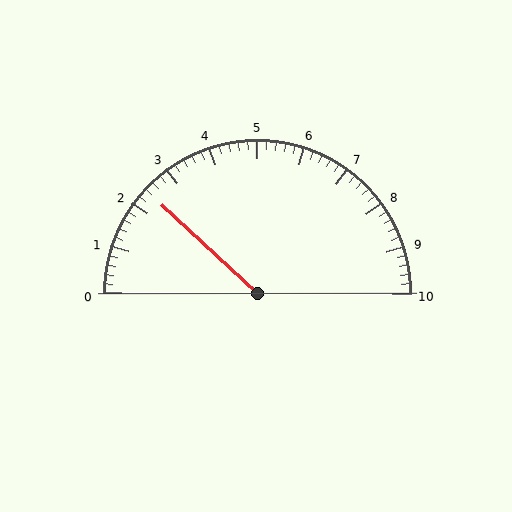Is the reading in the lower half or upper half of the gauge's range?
The reading is in the lower half of the range (0 to 10).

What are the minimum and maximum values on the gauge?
The gauge ranges from 0 to 10.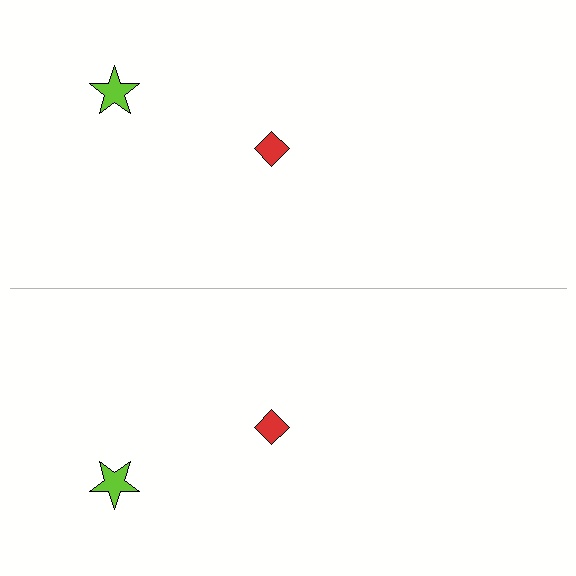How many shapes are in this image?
There are 4 shapes in this image.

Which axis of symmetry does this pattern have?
The pattern has a horizontal axis of symmetry running through the center of the image.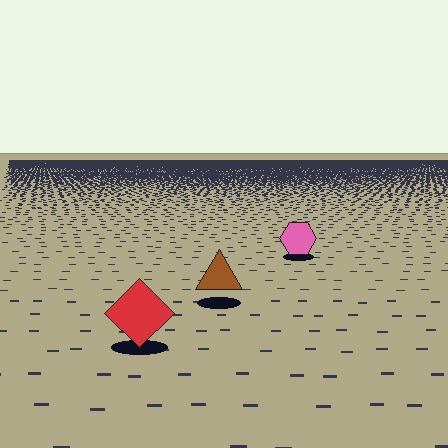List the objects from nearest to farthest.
From nearest to farthest: the red diamond, the brown triangle, the pink hexagon.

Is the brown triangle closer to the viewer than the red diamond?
No. The red diamond is closer — you can tell from the texture gradient: the ground texture is coarser near it.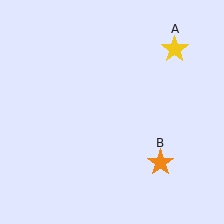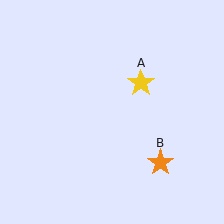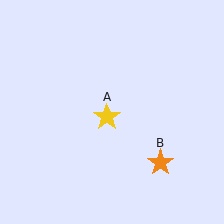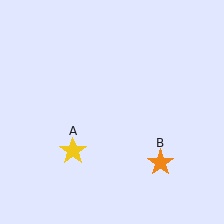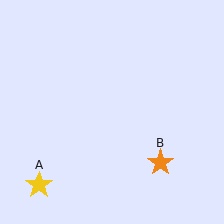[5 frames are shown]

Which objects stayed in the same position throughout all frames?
Orange star (object B) remained stationary.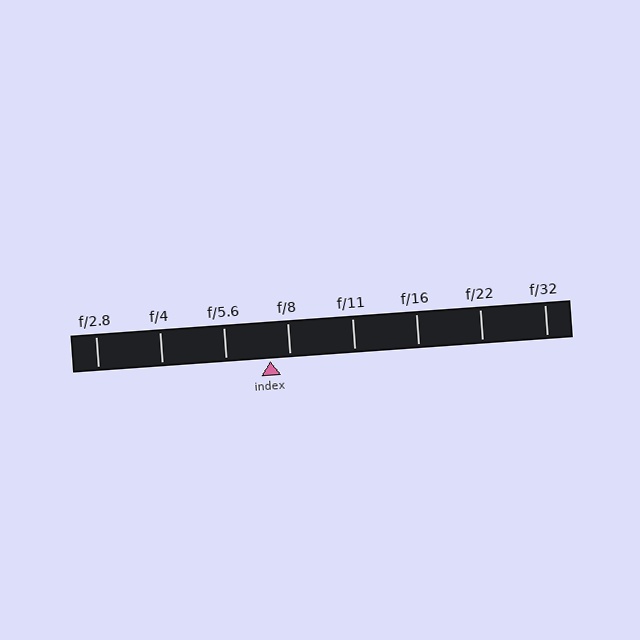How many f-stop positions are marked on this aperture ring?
There are 8 f-stop positions marked.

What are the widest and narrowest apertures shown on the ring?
The widest aperture shown is f/2.8 and the narrowest is f/32.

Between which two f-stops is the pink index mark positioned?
The index mark is between f/5.6 and f/8.